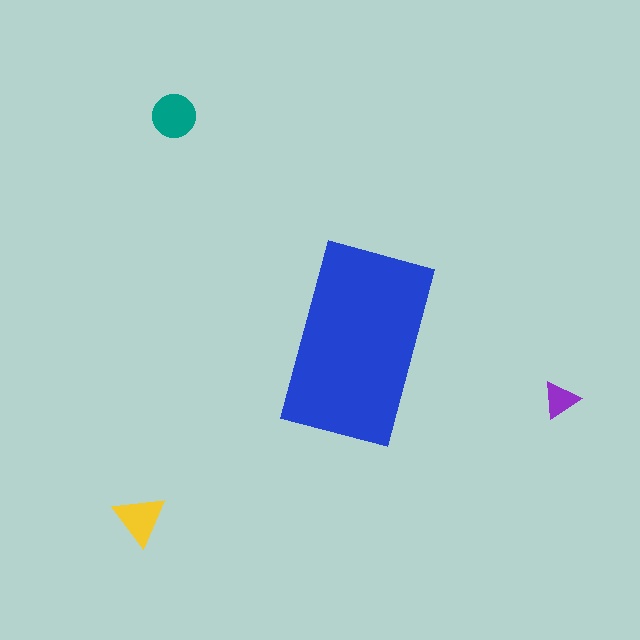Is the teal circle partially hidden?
No, the teal circle is fully visible.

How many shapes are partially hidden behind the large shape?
0 shapes are partially hidden.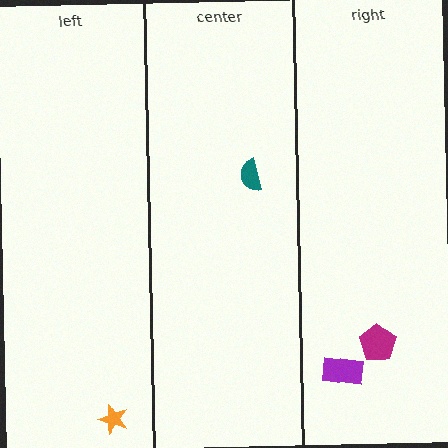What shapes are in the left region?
The orange star.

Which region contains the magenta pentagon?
The right region.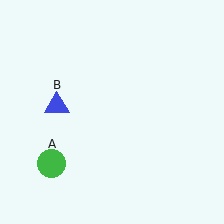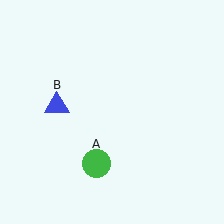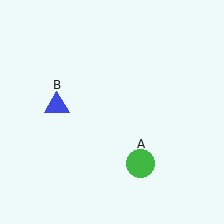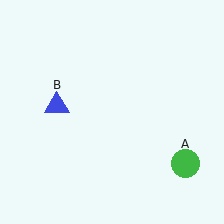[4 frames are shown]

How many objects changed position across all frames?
1 object changed position: green circle (object A).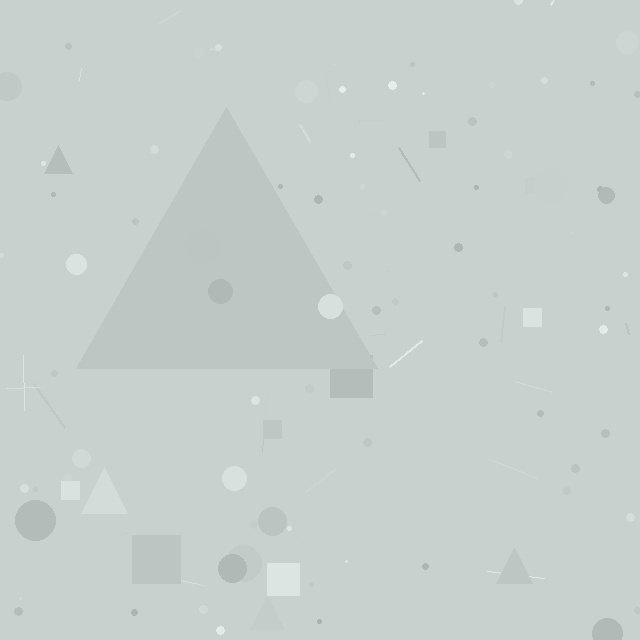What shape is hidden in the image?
A triangle is hidden in the image.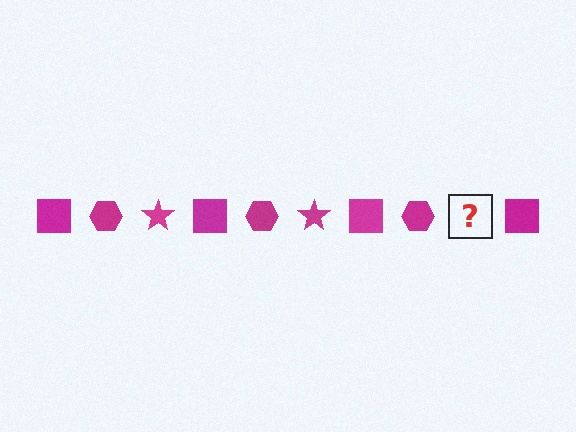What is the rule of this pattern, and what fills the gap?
The rule is that the pattern cycles through square, hexagon, star shapes in magenta. The gap should be filled with a magenta star.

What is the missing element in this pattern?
The missing element is a magenta star.